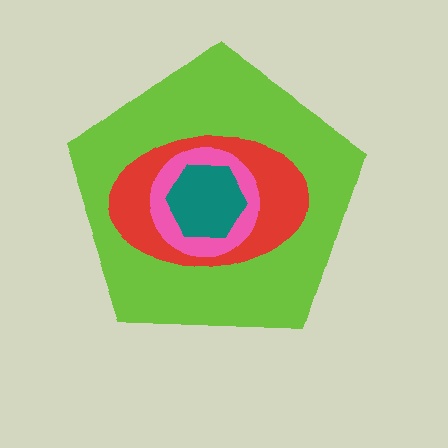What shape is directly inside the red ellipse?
The pink circle.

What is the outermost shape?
The lime pentagon.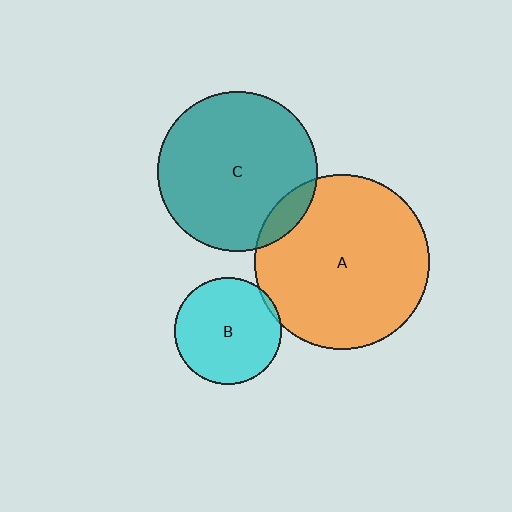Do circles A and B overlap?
Yes.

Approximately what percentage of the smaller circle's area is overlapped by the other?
Approximately 5%.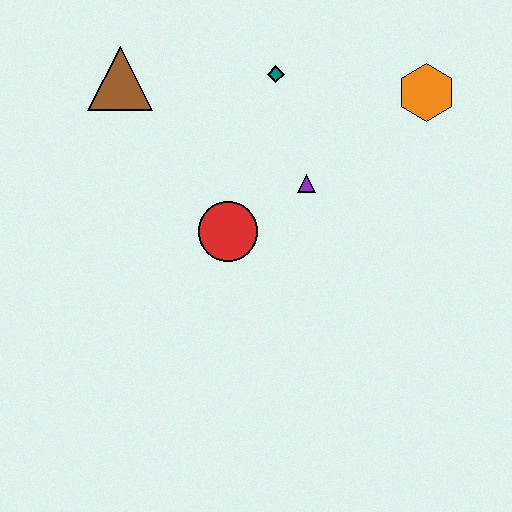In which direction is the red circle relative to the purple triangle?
The red circle is to the left of the purple triangle.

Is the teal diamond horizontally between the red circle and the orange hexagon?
Yes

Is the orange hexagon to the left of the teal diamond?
No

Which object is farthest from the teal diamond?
The red circle is farthest from the teal diamond.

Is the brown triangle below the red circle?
No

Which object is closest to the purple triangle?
The red circle is closest to the purple triangle.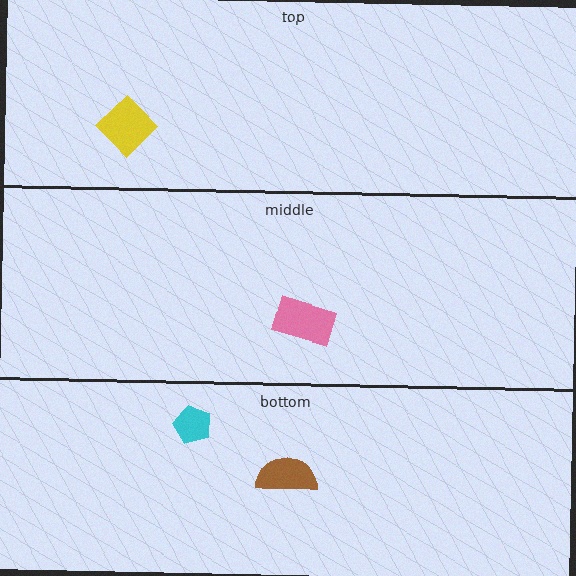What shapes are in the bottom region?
The cyan pentagon, the brown semicircle.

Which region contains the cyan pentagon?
The bottom region.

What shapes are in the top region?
The yellow diamond.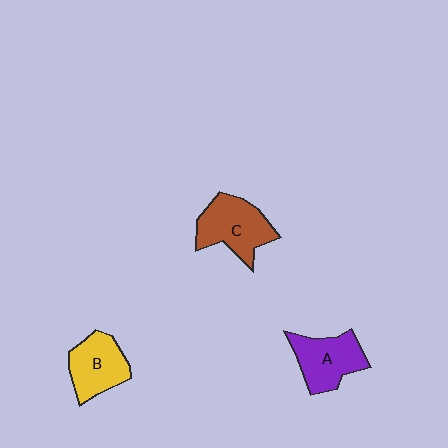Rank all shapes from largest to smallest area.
From largest to smallest: C (brown), A (purple), B (yellow).